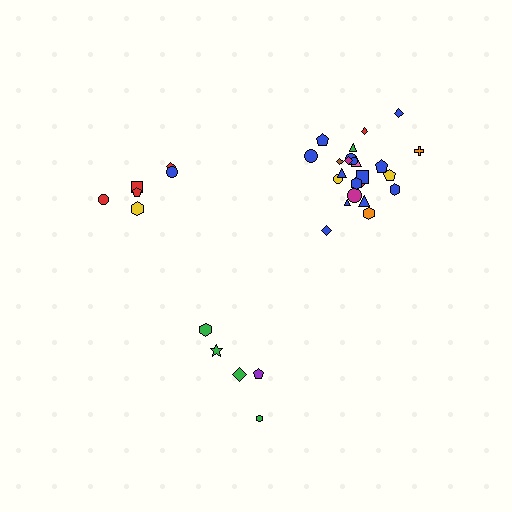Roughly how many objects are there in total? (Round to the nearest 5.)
Roughly 35 objects in total.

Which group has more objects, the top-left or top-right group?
The top-right group.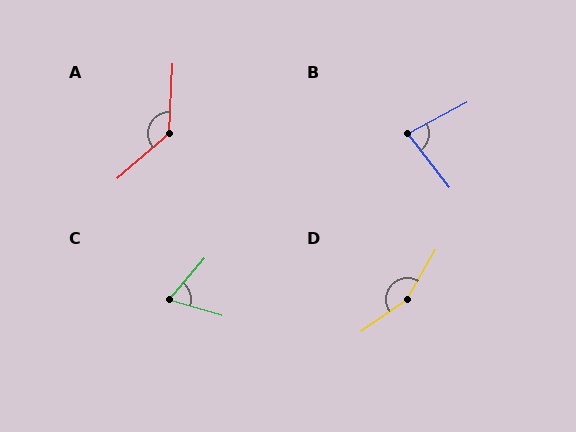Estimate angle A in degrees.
Approximately 134 degrees.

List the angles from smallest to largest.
C (65°), B (80°), A (134°), D (154°).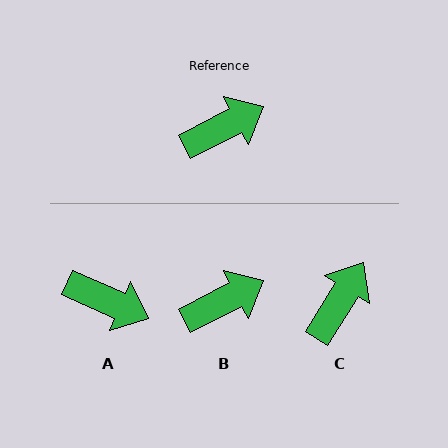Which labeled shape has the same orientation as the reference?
B.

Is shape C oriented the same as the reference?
No, it is off by about 31 degrees.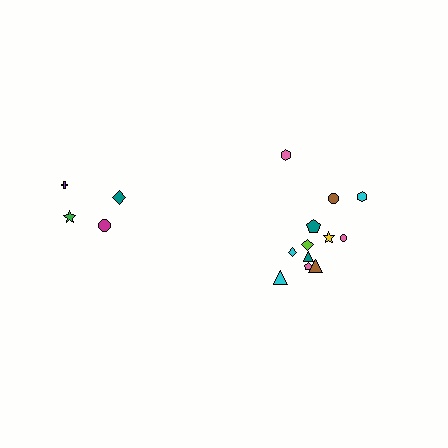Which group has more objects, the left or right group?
The right group.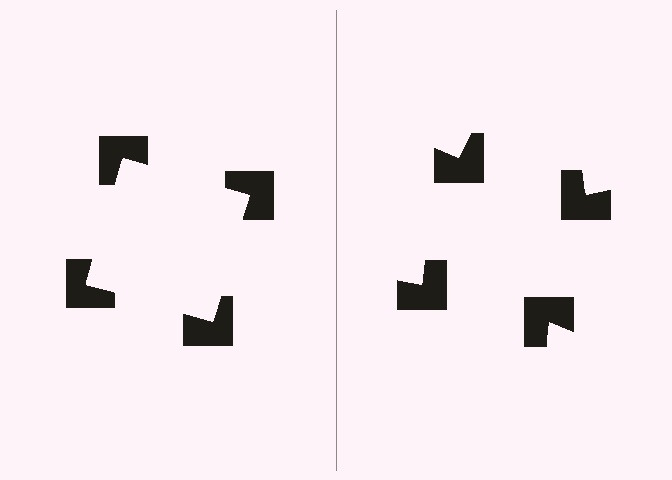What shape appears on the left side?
An illusory square.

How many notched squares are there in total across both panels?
8 — 4 on each side.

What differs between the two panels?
The notched squares are positioned identically on both sides; only the wedge orientations differ. On the left they align to a square; on the right they are misaligned.